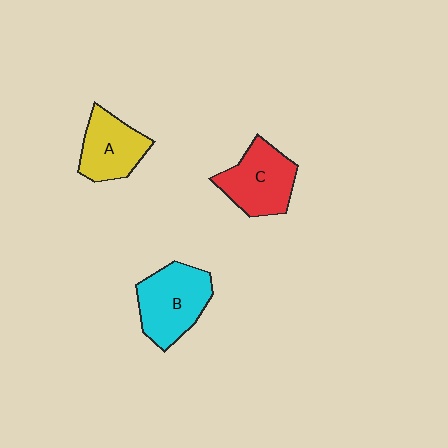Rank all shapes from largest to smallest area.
From largest to smallest: B (cyan), C (red), A (yellow).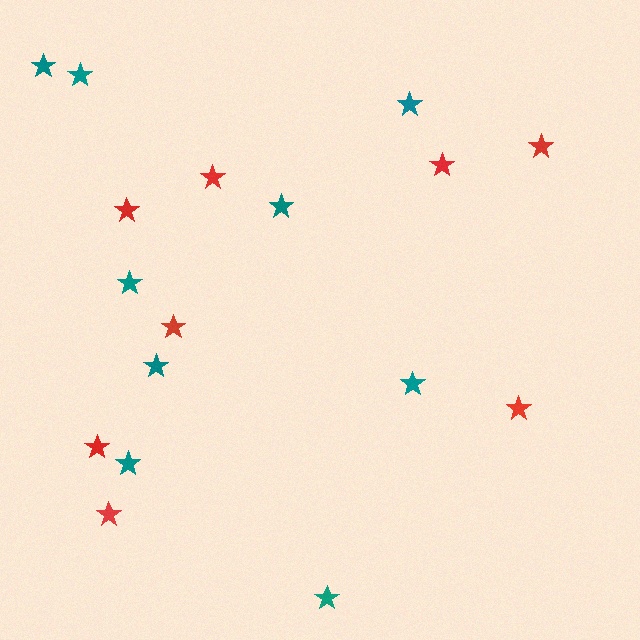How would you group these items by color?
There are 2 groups: one group of red stars (8) and one group of teal stars (9).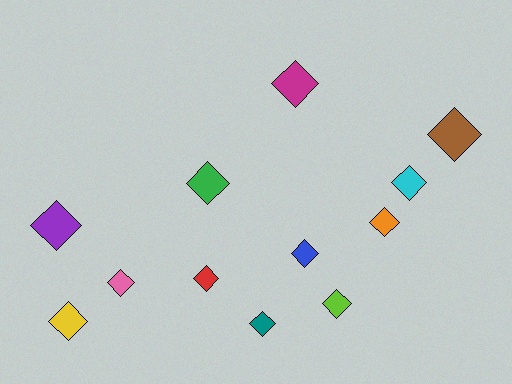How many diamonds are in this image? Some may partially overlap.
There are 12 diamonds.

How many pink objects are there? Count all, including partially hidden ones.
There is 1 pink object.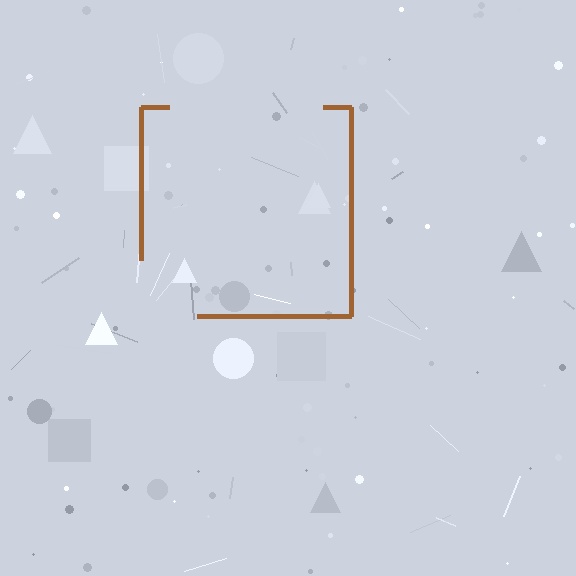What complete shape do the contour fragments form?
The contour fragments form a square.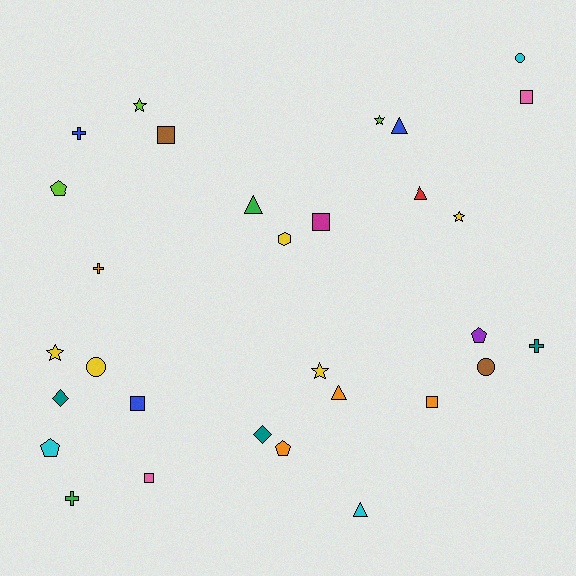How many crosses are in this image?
There are 4 crosses.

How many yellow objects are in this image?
There are 5 yellow objects.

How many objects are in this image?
There are 30 objects.